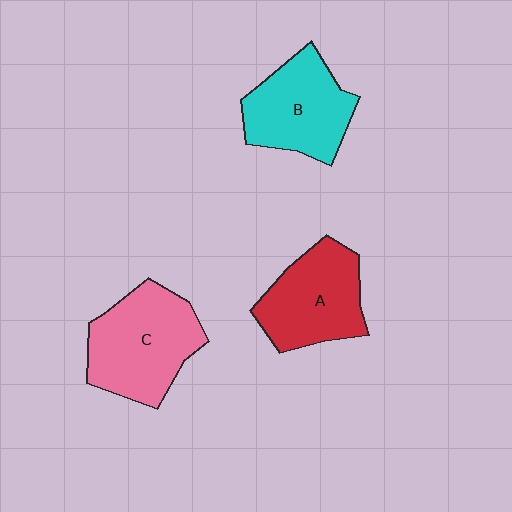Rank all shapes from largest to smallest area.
From largest to smallest: C (pink), A (red), B (cyan).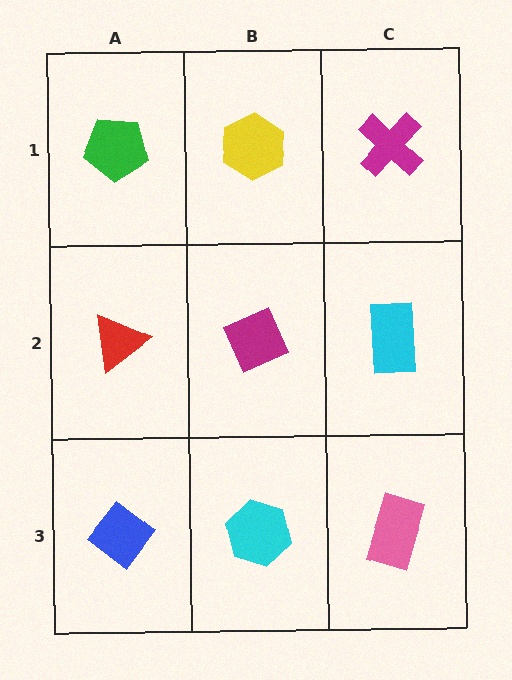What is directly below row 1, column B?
A magenta diamond.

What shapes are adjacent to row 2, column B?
A yellow hexagon (row 1, column B), a cyan hexagon (row 3, column B), a red triangle (row 2, column A), a cyan rectangle (row 2, column C).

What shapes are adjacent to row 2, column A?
A green pentagon (row 1, column A), a blue diamond (row 3, column A), a magenta diamond (row 2, column B).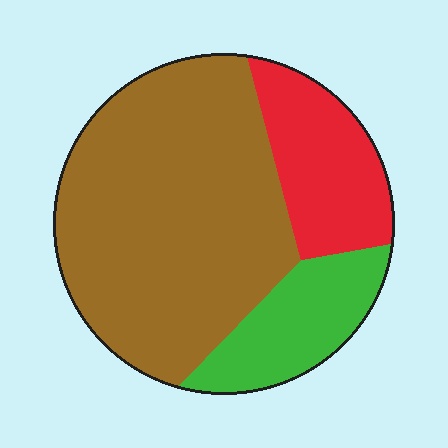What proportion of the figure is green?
Green takes up about one sixth (1/6) of the figure.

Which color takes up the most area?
Brown, at roughly 65%.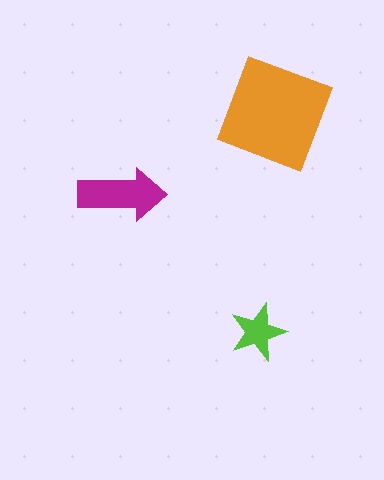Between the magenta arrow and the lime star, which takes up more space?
The magenta arrow.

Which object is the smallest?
The lime star.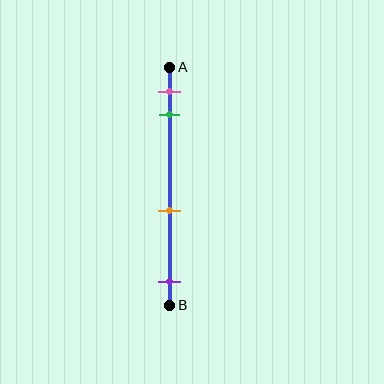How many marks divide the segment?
There are 4 marks dividing the segment.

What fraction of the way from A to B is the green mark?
The green mark is approximately 20% (0.2) of the way from A to B.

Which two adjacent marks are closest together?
The pink and green marks are the closest adjacent pair.